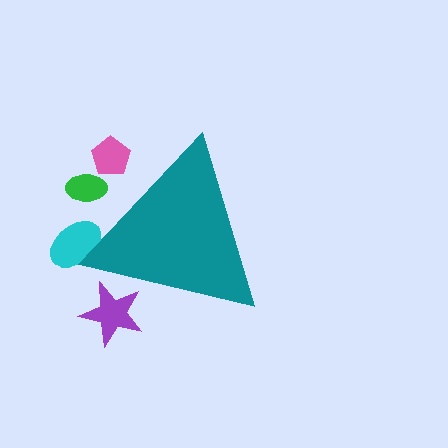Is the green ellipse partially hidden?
Yes, the green ellipse is partially hidden behind the teal triangle.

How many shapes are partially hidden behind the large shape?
4 shapes are partially hidden.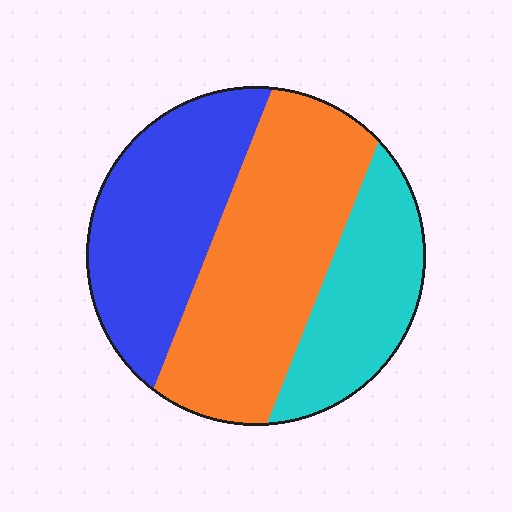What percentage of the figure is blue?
Blue takes up about one third (1/3) of the figure.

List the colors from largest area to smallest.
From largest to smallest: orange, blue, cyan.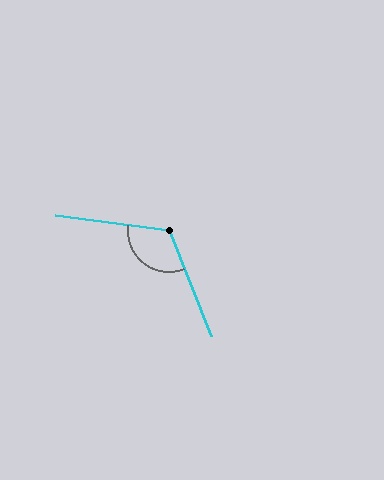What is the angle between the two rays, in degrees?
Approximately 120 degrees.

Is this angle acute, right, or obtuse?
It is obtuse.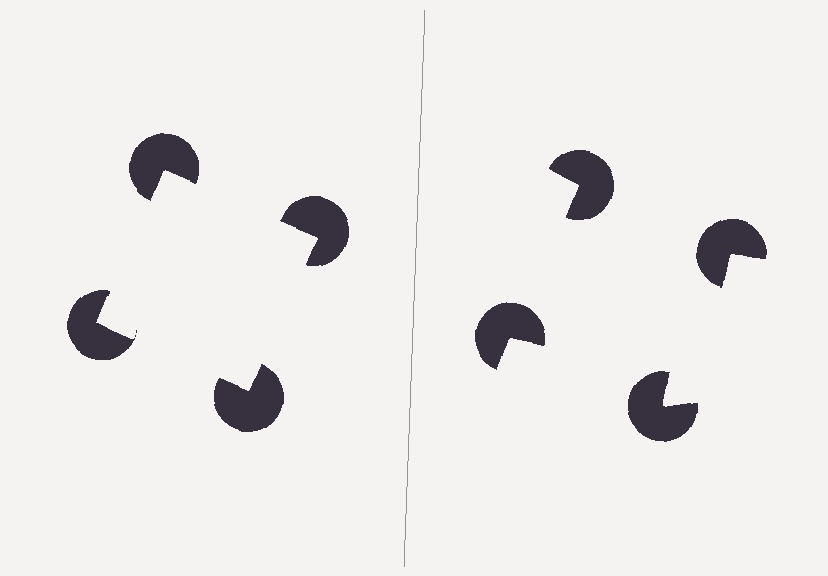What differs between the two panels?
The pac-man discs are positioned identically on both sides; only the wedge orientations differ. On the left they align to a square; on the right they are misaligned.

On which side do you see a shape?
An illusory square appears on the left side. On the right side the wedge cuts are rotated, so no coherent shape forms.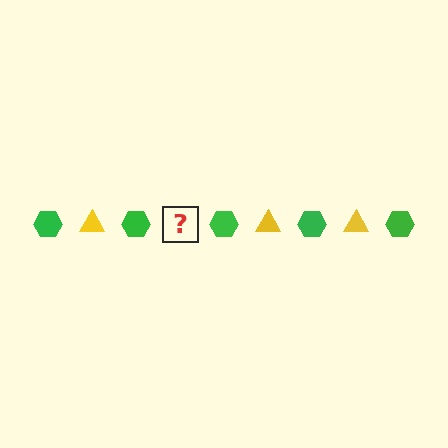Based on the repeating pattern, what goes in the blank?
The blank should be a yellow triangle.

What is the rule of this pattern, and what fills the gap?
The rule is that the pattern alternates between green hexagon and yellow triangle. The gap should be filled with a yellow triangle.